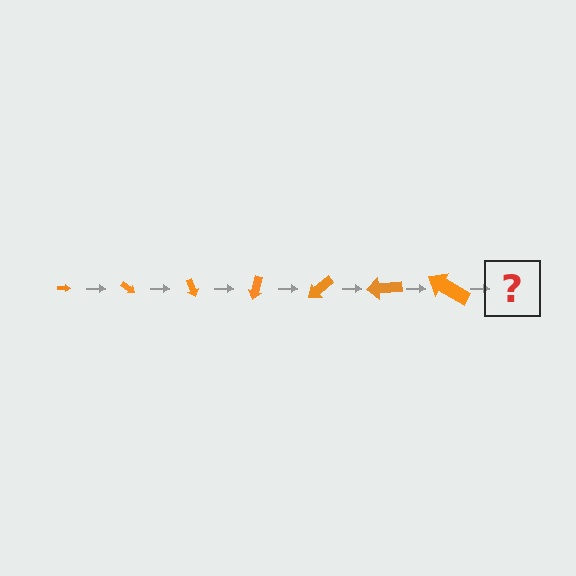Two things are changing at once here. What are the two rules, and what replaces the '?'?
The two rules are that the arrow grows larger each step and it rotates 35 degrees each step. The '?' should be an arrow, larger than the previous one and rotated 245 degrees from the start.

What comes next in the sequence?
The next element should be an arrow, larger than the previous one and rotated 245 degrees from the start.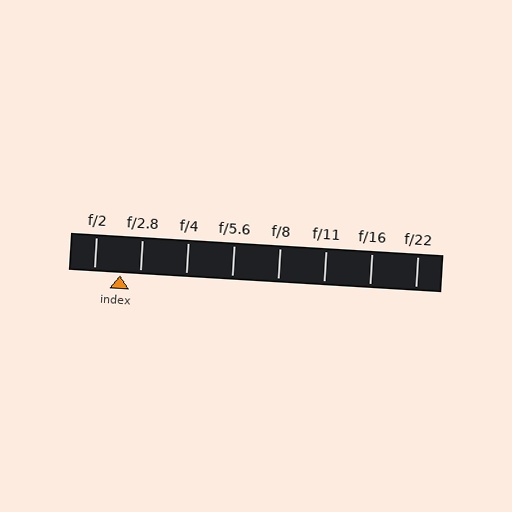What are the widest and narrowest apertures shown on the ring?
The widest aperture shown is f/2 and the narrowest is f/22.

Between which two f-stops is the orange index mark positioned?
The index mark is between f/2 and f/2.8.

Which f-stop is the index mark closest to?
The index mark is closest to f/2.8.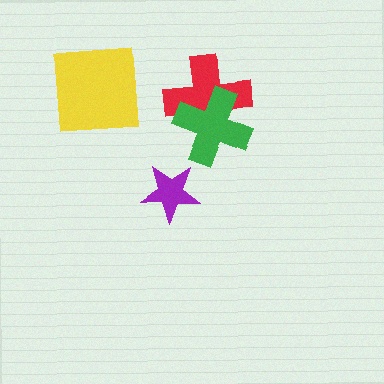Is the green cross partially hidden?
No, no other shape covers it.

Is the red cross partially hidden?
Yes, it is partially covered by another shape.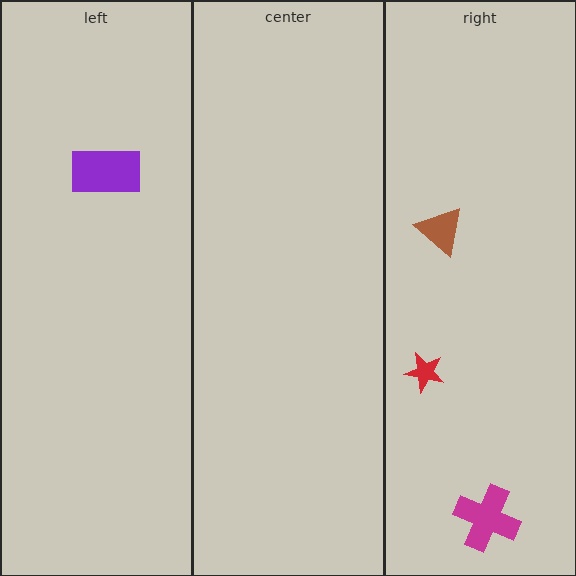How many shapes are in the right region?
3.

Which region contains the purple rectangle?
The left region.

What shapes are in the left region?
The purple rectangle.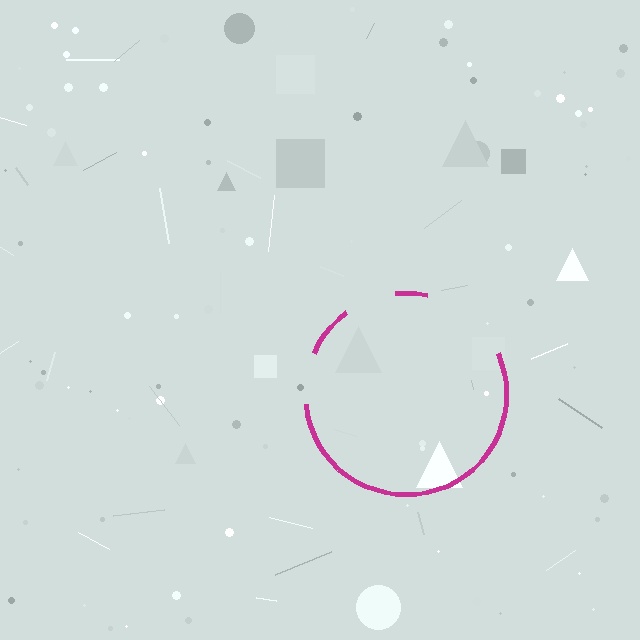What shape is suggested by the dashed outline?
The dashed outline suggests a circle.